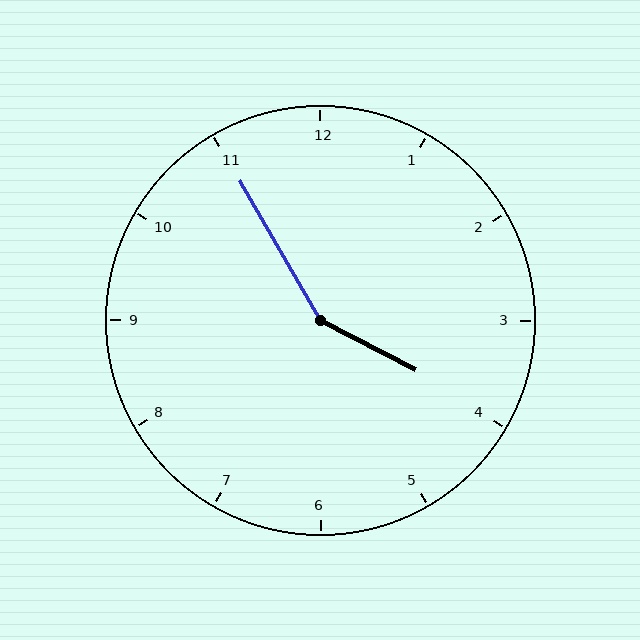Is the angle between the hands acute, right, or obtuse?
It is obtuse.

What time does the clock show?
3:55.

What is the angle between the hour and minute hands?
Approximately 148 degrees.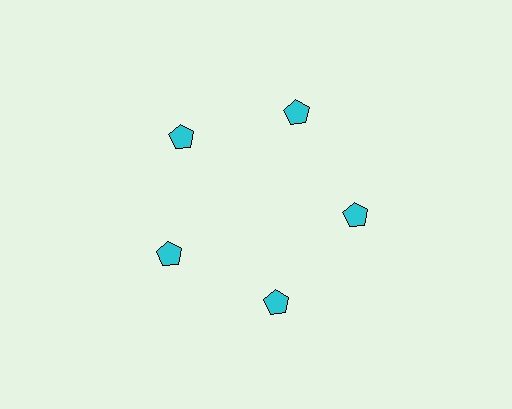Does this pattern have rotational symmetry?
Yes, this pattern has 5-fold rotational symmetry. It looks the same after rotating 72 degrees around the center.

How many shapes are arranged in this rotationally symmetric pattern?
There are 5 shapes, arranged in 5 groups of 1.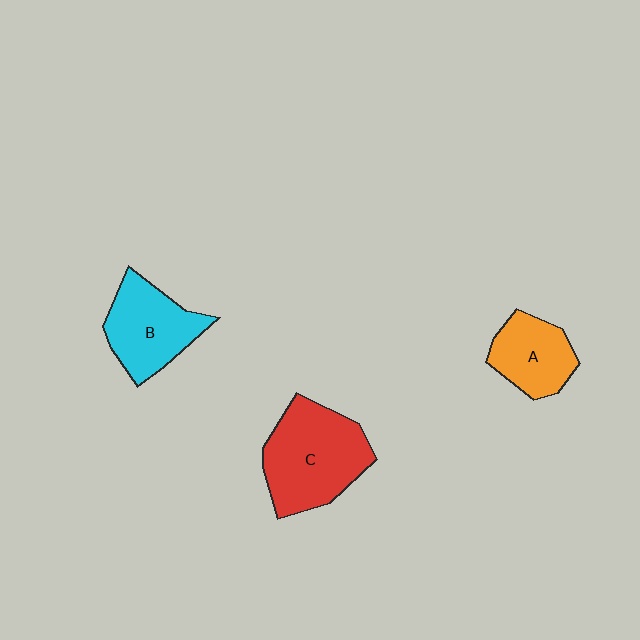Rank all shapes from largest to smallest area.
From largest to smallest: C (red), B (cyan), A (orange).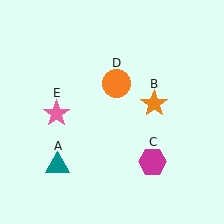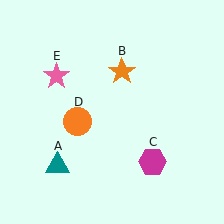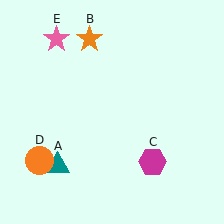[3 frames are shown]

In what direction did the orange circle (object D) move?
The orange circle (object D) moved down and to the left.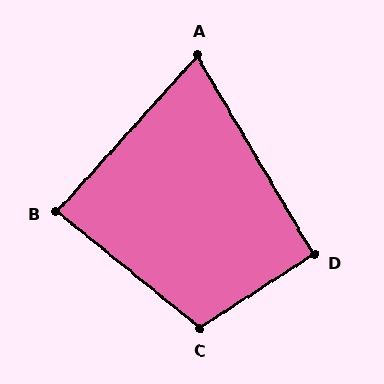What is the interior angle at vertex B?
Approximately 87 degrees (approximately right).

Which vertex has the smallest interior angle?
A, at approximately 72 degrees.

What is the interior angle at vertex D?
Approximately 93 degrees (approximately right).